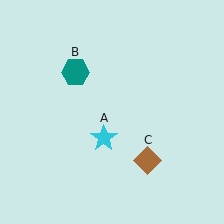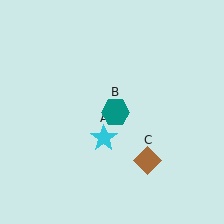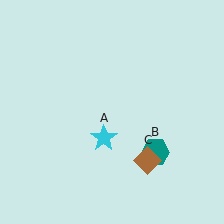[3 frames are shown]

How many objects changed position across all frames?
1 object changed position: teal hexagon (object B).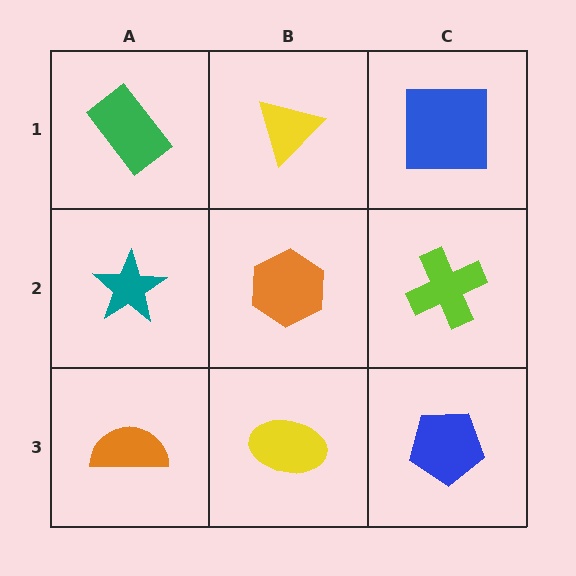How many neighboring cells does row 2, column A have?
3.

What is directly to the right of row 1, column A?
A yellow triangle.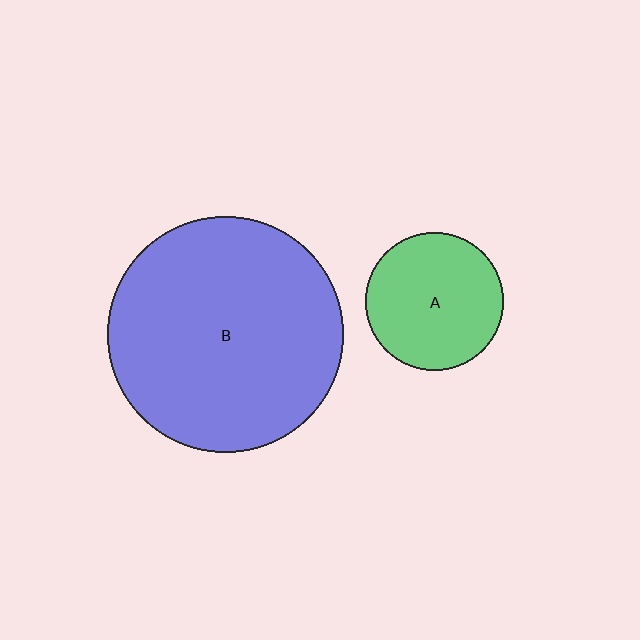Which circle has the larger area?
Circle B (blue).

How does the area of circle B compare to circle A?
Approximately 2.9 times.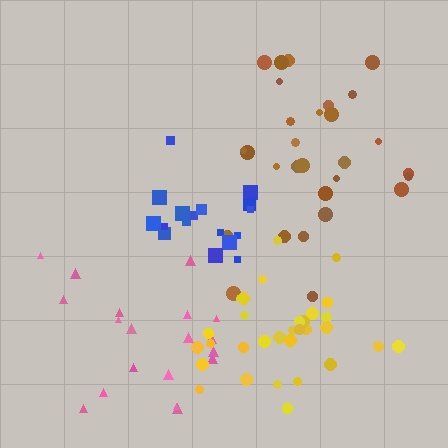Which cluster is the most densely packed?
Yellow.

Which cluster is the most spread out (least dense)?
Pink.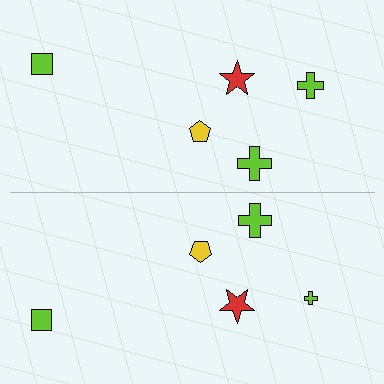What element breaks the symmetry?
The lime cross on the bottom side has a different size than its mirror counterpart.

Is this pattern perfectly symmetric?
No, the pattern is not perfectly symmetric. The lime cross on the bottom side has a different size than its mirror counterpart.